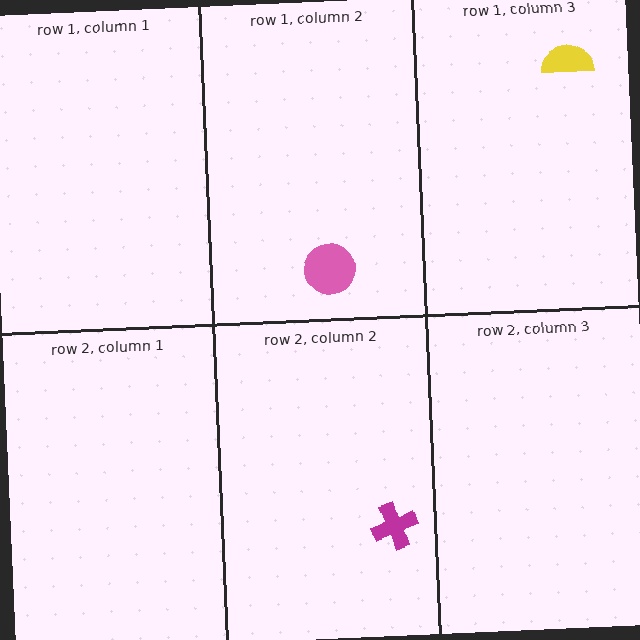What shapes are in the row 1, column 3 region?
The yellow semicircle.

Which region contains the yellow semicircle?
The row 1, column 3 region.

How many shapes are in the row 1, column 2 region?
1.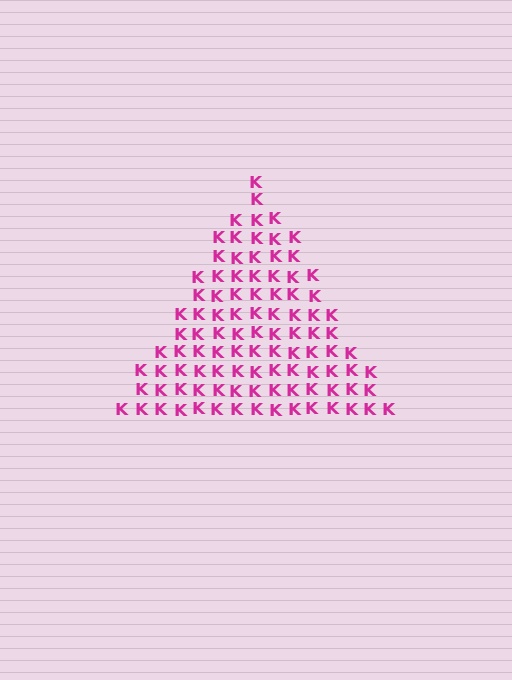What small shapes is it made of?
It is made of small letter K's.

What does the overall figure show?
The overall figure shows a triangle.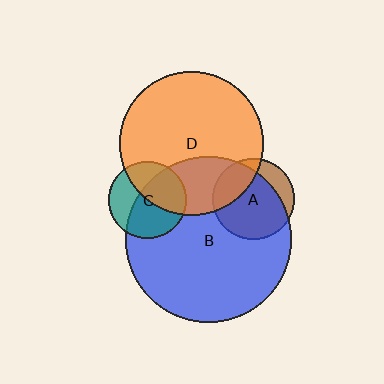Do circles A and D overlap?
Yes.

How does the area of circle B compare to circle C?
Approximately 4.6 times.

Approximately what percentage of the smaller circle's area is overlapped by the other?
Approximately 30%.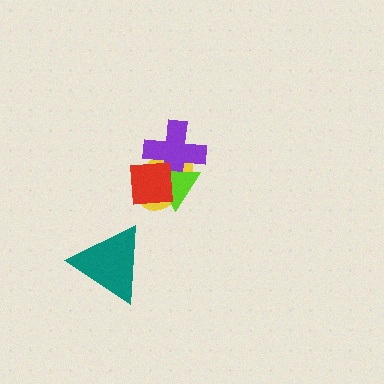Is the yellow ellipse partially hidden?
Yes, it is partially covered by another shape.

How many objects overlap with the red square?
3 objects overlap with the red square.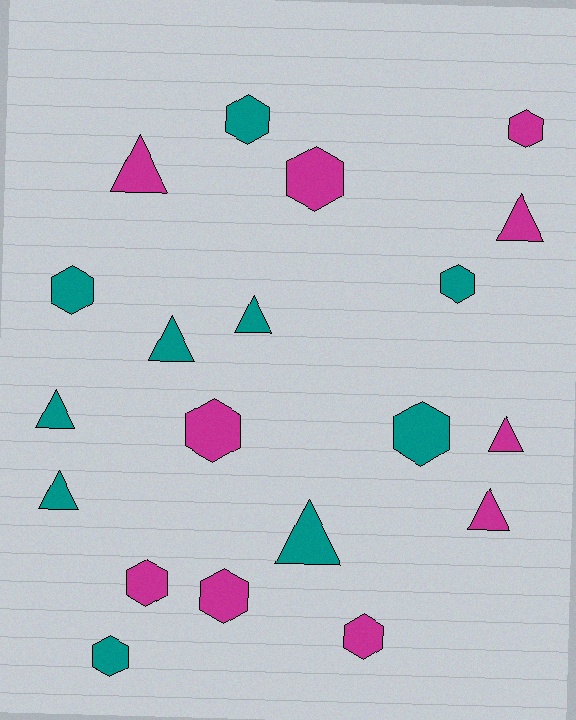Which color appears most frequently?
Teal, with 10 objects.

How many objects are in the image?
There are 20 objects.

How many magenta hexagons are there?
There are 6 magenta hexagons.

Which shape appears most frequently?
Hexagon, with 11 objects.